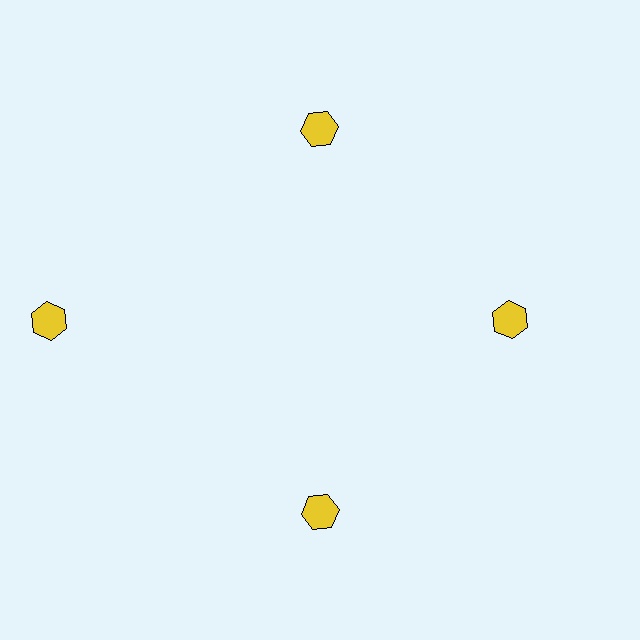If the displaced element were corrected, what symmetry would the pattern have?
It would have 4-fold rotational symmetry — the pattern would map onto itself every 90 degrees.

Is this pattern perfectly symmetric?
No. The 4 yellow hexagons are arranged in a ring, but one element near the 9 o'clock position is pushed outward from the center, breaking the 4-fold rotational symmetry.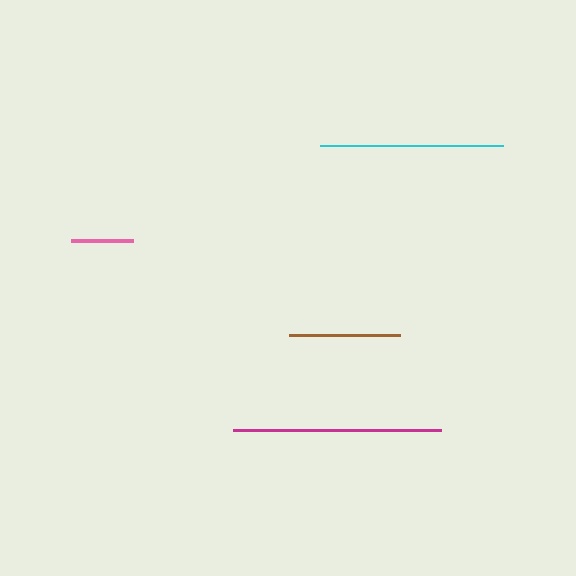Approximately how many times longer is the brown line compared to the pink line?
The brown line is approximately 1.8 times the length of the pink line.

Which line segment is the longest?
The magenta line is the longest at approximately 207 pixels.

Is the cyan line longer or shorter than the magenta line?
The magenta line is longer than the cyan line.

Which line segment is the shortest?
The pink line is the shortest at approximately 62 pixels.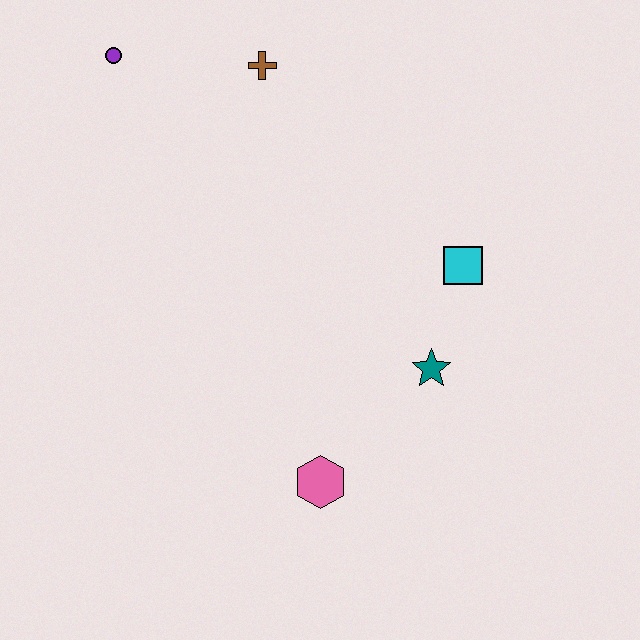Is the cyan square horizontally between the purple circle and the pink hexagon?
No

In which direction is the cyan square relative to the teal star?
The cyan square is above the teal star.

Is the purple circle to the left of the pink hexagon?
Yes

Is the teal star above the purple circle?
No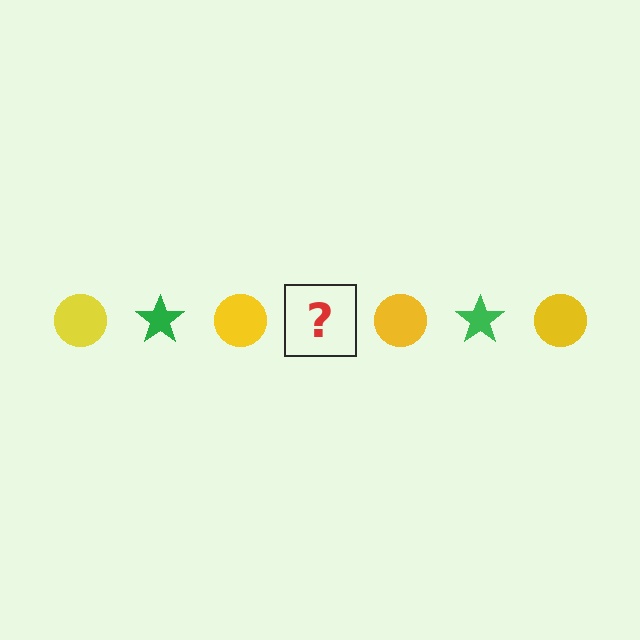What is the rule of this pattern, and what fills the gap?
The rule is that the pattern alternates between yellow circle and green star. The gap should be filled with a green star.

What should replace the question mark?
The question mark should be replaced with a green star.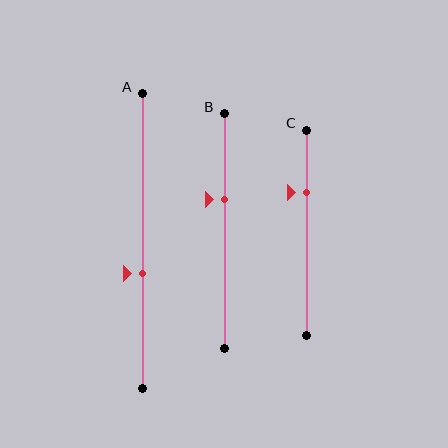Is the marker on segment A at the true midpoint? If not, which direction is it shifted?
No, the marker on segment A is shifted downward by about 11% of the segment length.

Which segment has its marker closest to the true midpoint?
Segment A has its marker closest to the true midpoint.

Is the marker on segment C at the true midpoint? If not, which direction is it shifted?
No, the marker on segment C is shifted upward by about 20% of the segment length.